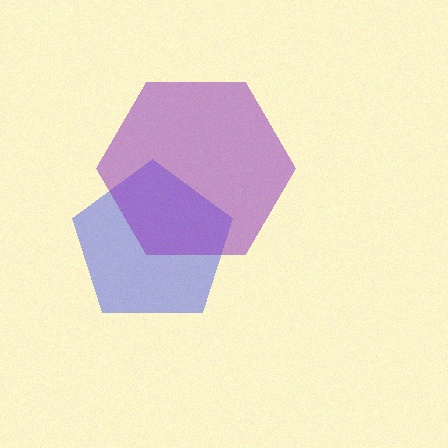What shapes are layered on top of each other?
The layered shapes are: a blue pentagon, a purple hexagon.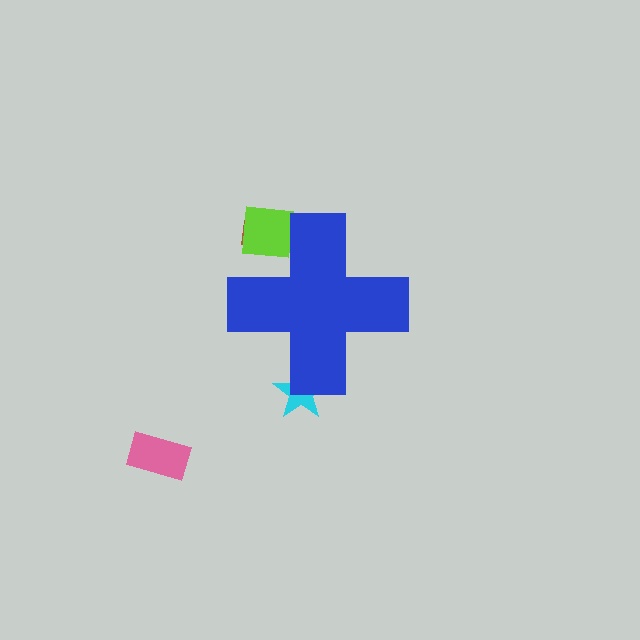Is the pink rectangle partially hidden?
No, the pink rectangle is fully visible.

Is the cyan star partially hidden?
Yes, the cyan star is partially hidden behind the blue cross.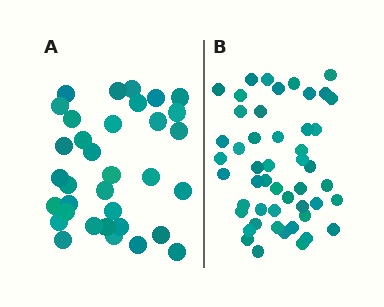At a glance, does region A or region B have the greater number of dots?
Region B (the right region) has more dots.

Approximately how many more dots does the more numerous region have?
Region B has approximately 15 more dots than region A.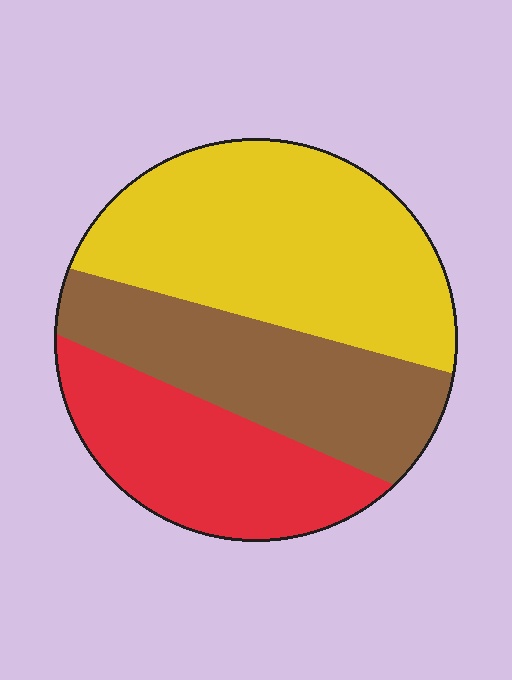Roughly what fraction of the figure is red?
Red covers 27% of the figure.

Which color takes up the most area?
Yellow, at roughly 45%.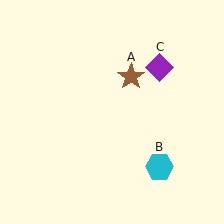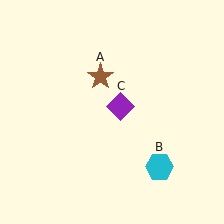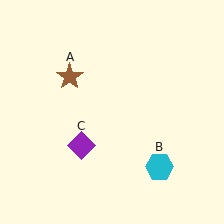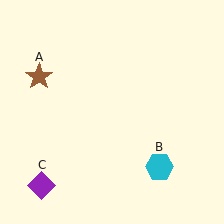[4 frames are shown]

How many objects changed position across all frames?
2 objects changed position: brown star (object A), purple diamond (object C).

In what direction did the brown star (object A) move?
The brown star (object A) moved left.